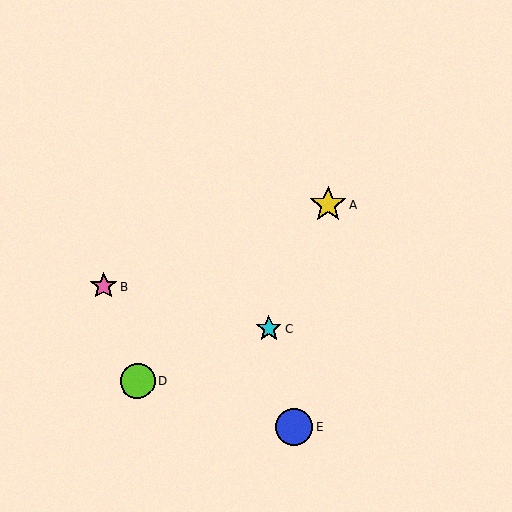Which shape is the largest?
The blue circle (labeled E) is the largest.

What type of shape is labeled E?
Shape E is a blue circle.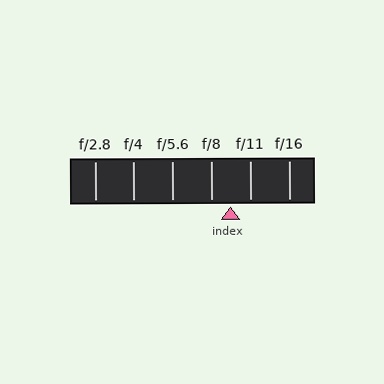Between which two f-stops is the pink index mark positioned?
The index mark is between f/8 and f/11.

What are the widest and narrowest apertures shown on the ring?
The widest aperture shown is f/2.8 and the narrowest is f/16.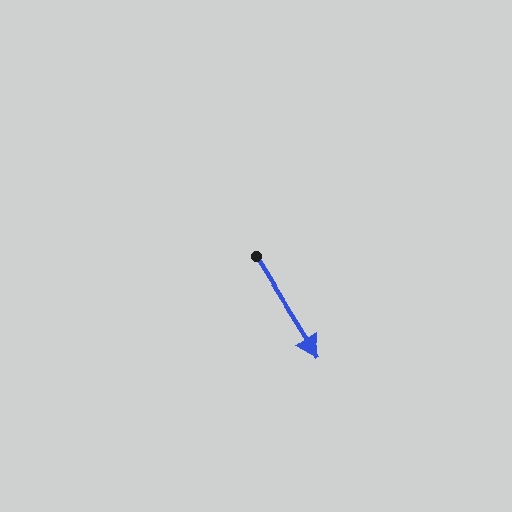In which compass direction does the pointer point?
Southeast.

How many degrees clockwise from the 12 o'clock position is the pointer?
Approximately 148 degrees.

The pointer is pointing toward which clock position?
Roughly 5 o'clock.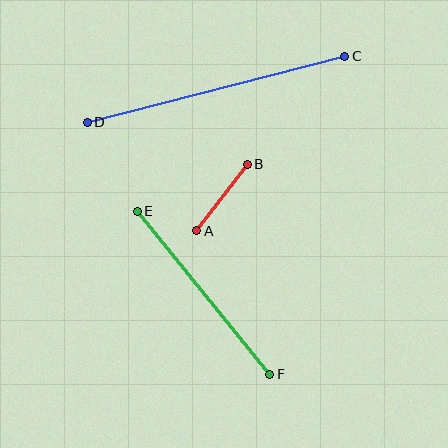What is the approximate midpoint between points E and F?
The midpoint is at approximately (203, 293) pixels.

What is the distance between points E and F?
The distance is approximately 210 pixels.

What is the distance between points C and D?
The distance is approximately 265 pixels.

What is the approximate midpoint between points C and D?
The midpoint is at approximately (216, 89) pixels.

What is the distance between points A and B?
The distance is approximately 83 pixels.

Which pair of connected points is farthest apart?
Points C and D are farthest apart.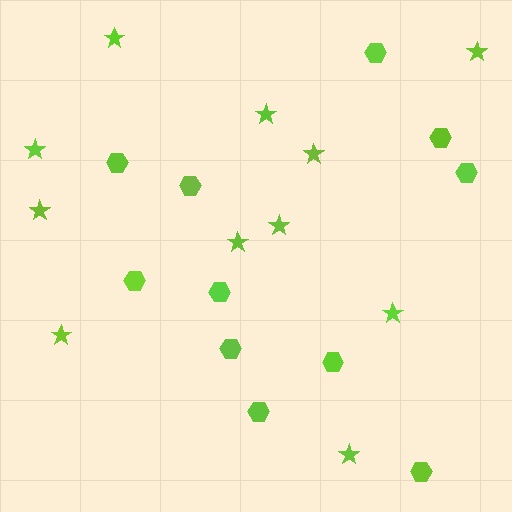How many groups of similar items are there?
There are 2 groups: one group of stars (11) and one group of hexagons (11).